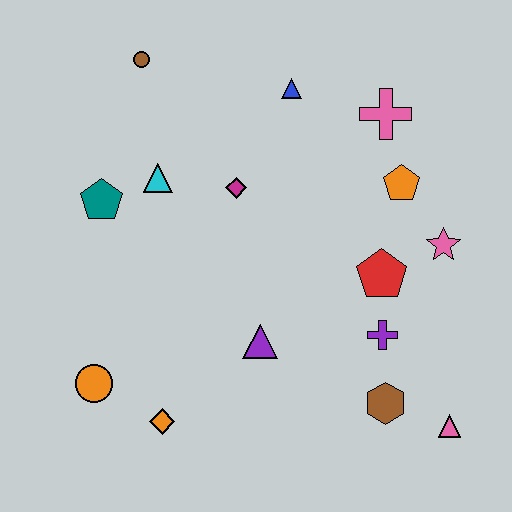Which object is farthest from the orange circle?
The pink cross is farthest from the orange circle.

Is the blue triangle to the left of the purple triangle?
No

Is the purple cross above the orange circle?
Yes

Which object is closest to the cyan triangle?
The teal pentagon is closest to the cyan triangle.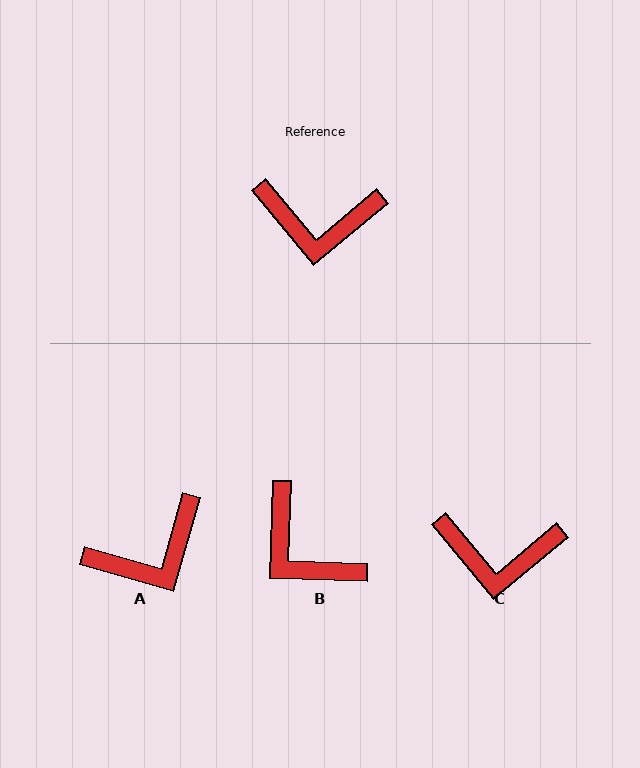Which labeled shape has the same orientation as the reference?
C.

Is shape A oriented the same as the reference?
No, it is off by about 35 degrees.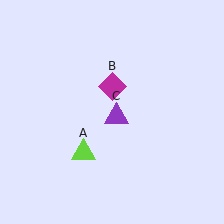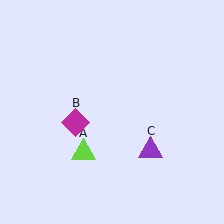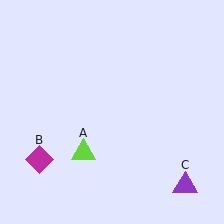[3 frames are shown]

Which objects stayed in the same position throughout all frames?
Lime triangle (object A) remained stationary.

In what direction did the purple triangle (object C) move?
The purple triangle (object C) moved down and to the right.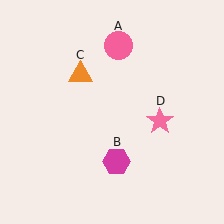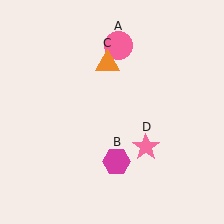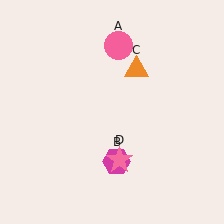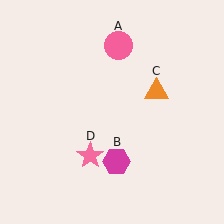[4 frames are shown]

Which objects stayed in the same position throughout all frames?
Pink circle (object A) and magenta hexagon (object B) remained stationary.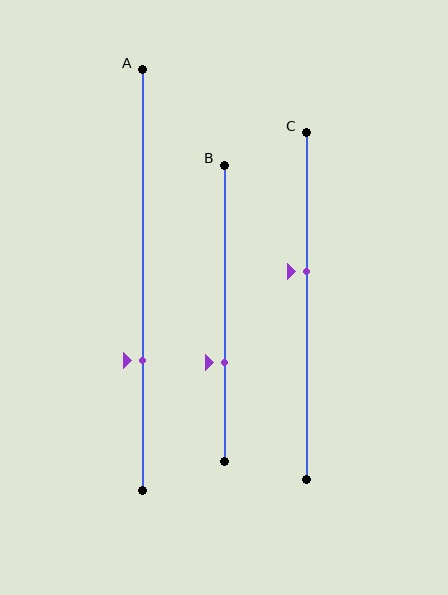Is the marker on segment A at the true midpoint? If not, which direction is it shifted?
No, the marker on segment A is shifted downward by about 19% of the segment length.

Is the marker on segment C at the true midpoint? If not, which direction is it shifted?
No, the marker on segment C is shifted upward by about 10% of the segment length.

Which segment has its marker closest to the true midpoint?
Segment C has its marker closest to the true midpoint.